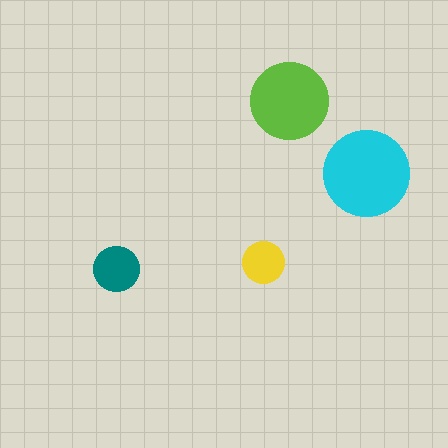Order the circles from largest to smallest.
the cyan one, the lime one, the teal one, the yellow one.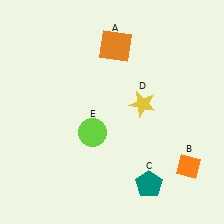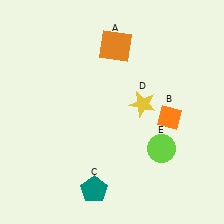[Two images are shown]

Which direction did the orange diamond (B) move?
The orange diamond (B) moved up.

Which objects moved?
The objects that moved are: the orange diamond (B), the teal pentagon (C), the lime circle (E).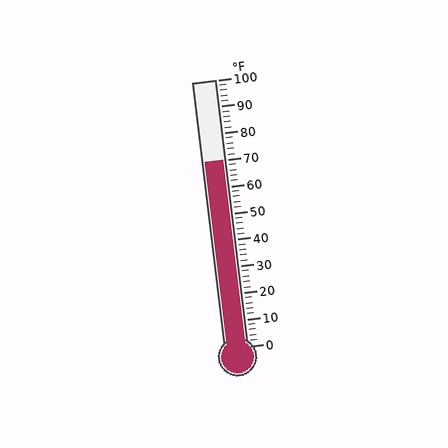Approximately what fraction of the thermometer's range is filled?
The thermometer is filled to approximately 70% of its range.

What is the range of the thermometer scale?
The thermometer scale ranges from 0°F to 100°F.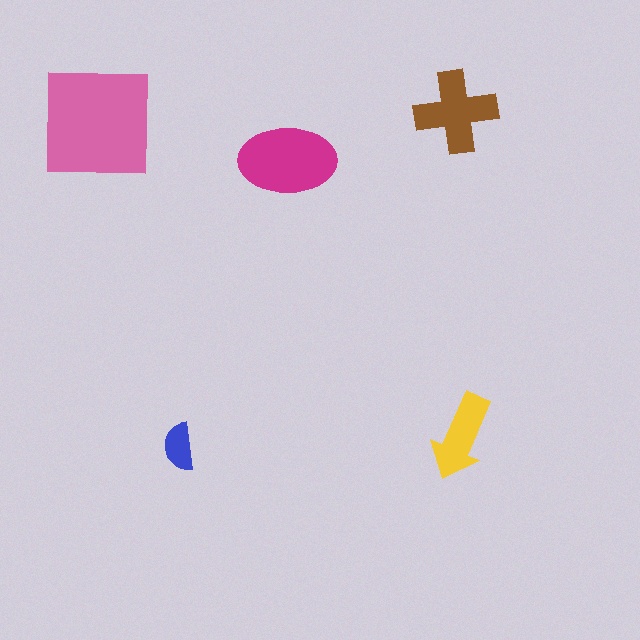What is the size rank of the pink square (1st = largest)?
1st.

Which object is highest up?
The brown cross is topmost.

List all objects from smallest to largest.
The blue semicircle, the yellow arrow, the brown cross, the magenta ellipse, the pink square.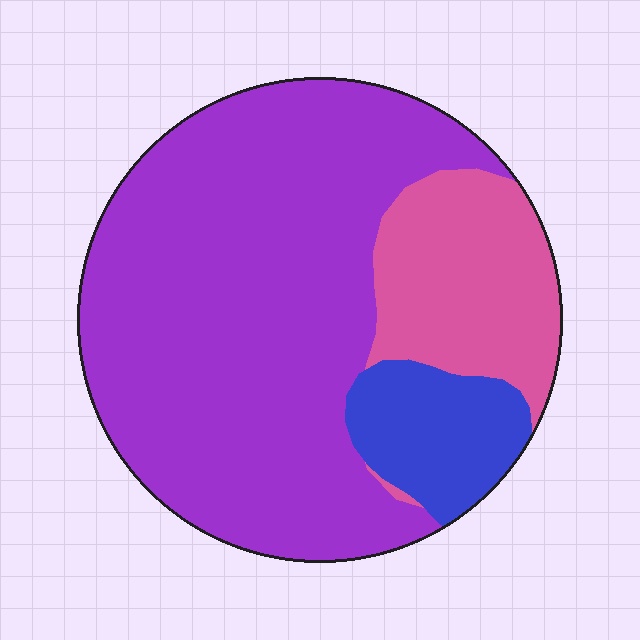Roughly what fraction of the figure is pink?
Pink covers roughly 20% of the figure.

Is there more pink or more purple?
Purple.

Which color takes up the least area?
Blue, at roughly 10%.